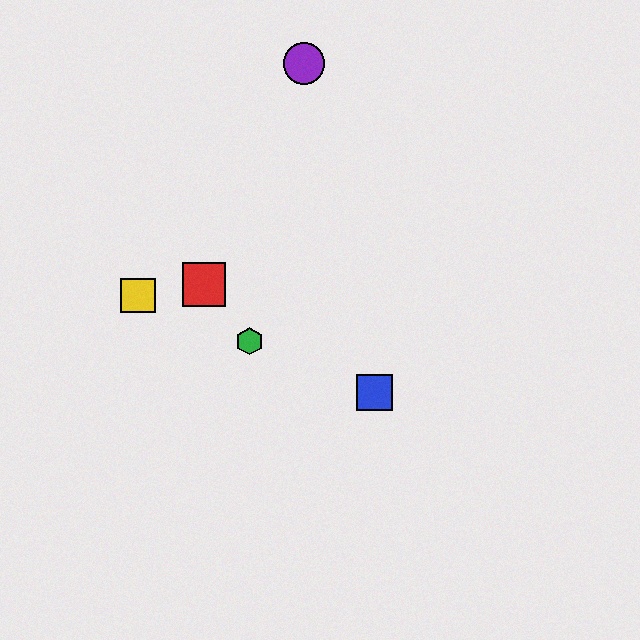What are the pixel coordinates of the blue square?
The blue square is at (374, 392).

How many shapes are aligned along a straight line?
3 shapes (the blue square, the green hexagon, the yellow square) are aligned along a straight line.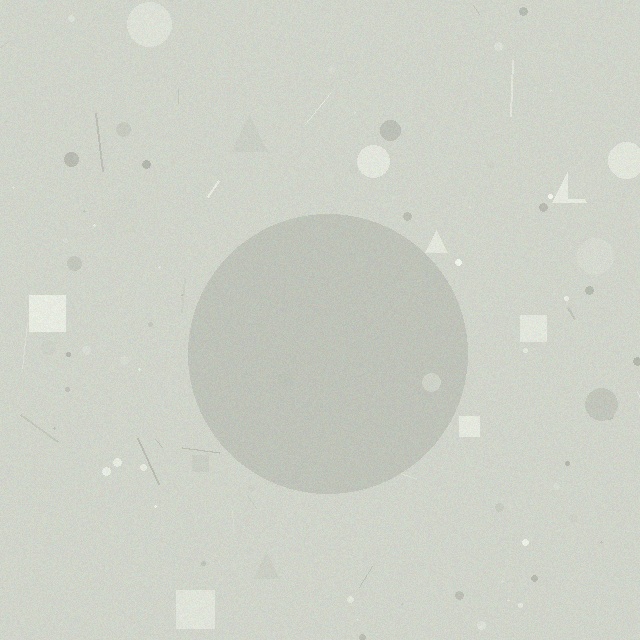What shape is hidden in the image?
A circle is hidden in the image.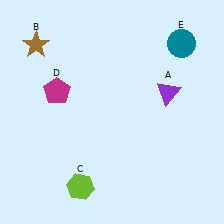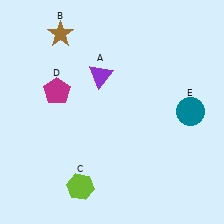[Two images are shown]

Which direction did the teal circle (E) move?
The teal circle (E) moved down.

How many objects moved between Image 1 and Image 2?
3 objects moved between the two images.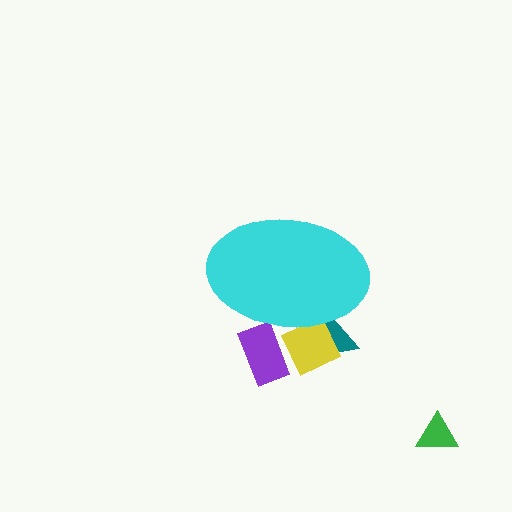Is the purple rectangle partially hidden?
Yes, the purple rectangle is partially hidden behind the cyan ellipse.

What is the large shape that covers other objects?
A cyan ellipse.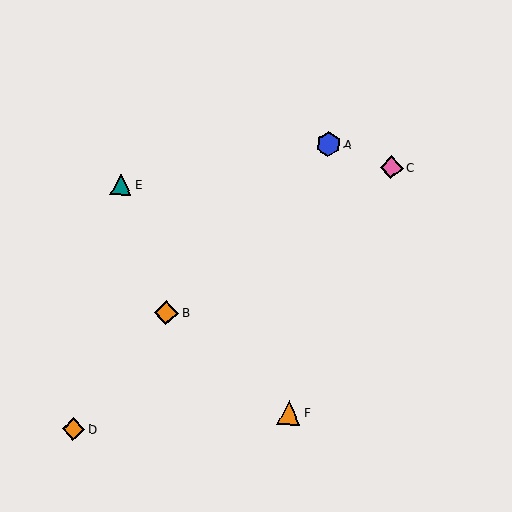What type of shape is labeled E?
Shape E is a teal triangle.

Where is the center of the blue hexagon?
The center of the blue hexagon is at (328, 144).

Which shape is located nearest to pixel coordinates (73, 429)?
The orange diamond (labeled D) at (74, 429) is nearest to that location.